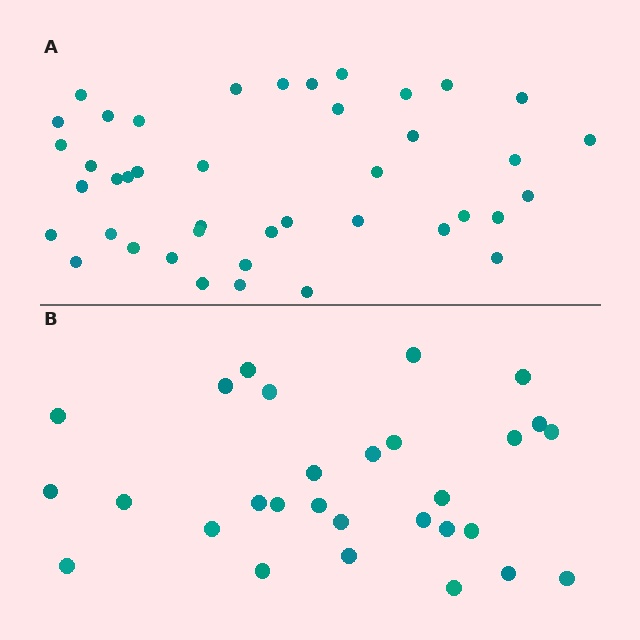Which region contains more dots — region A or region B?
Region A (the top region) has more dots.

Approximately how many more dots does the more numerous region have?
Region A has approximately 15 more dots than region B.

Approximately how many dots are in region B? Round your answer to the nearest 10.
About 30 dots. (The exact count is 29, which rounds to 30.)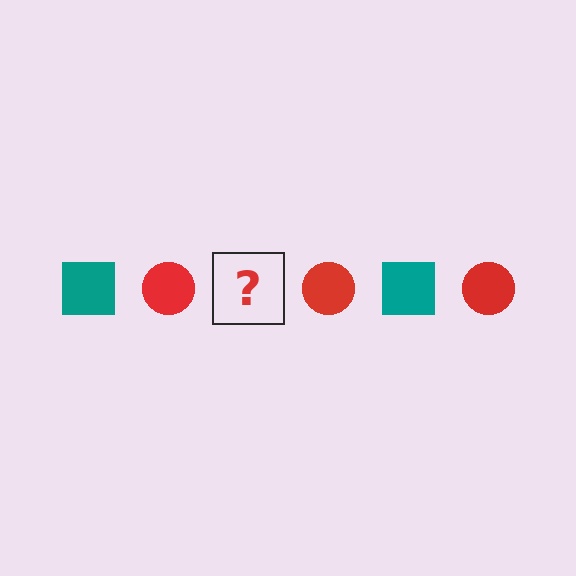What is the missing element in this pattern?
The missing element is a teal square.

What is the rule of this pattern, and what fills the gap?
The rule is that the pattern alternates between teal square and red circle. The gap should be filled with a teal square.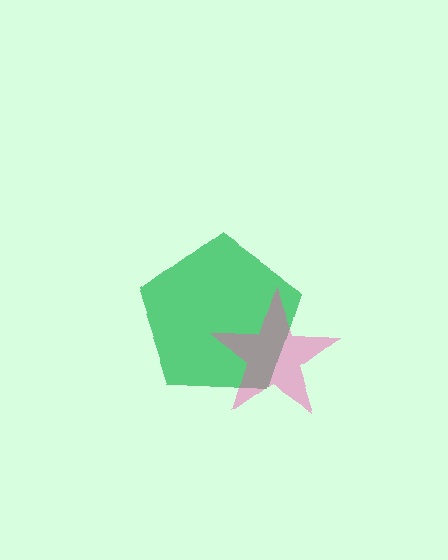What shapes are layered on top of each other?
The layered shapes are: a green pentagon, a pink star.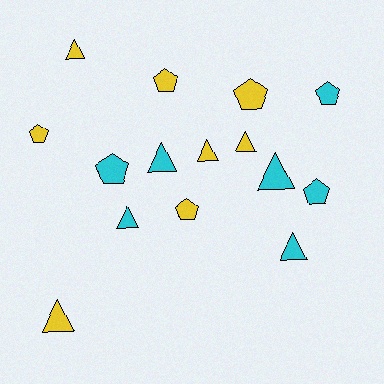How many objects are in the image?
There are 15 objects.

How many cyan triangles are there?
There are 4 cyan triangles.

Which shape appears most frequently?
Triangle, with 8 objects.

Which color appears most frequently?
Yellow, with 8 objects.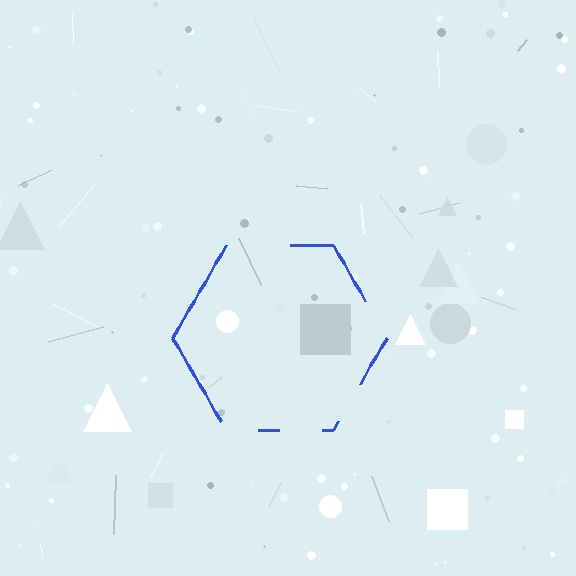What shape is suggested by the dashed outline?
The dashed outline suggests a hexagon.